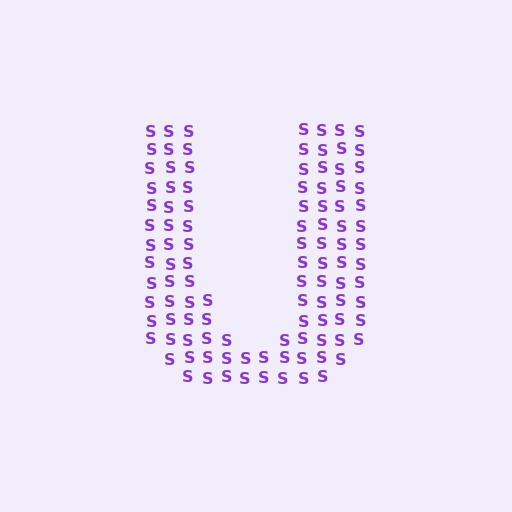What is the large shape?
The large shape is the letter U.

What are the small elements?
The small elements are letter S's.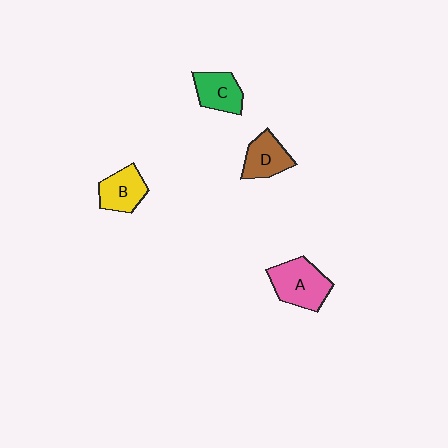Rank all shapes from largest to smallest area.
From largest to smallest: A (pink), D (brown), B (yellow), C (green).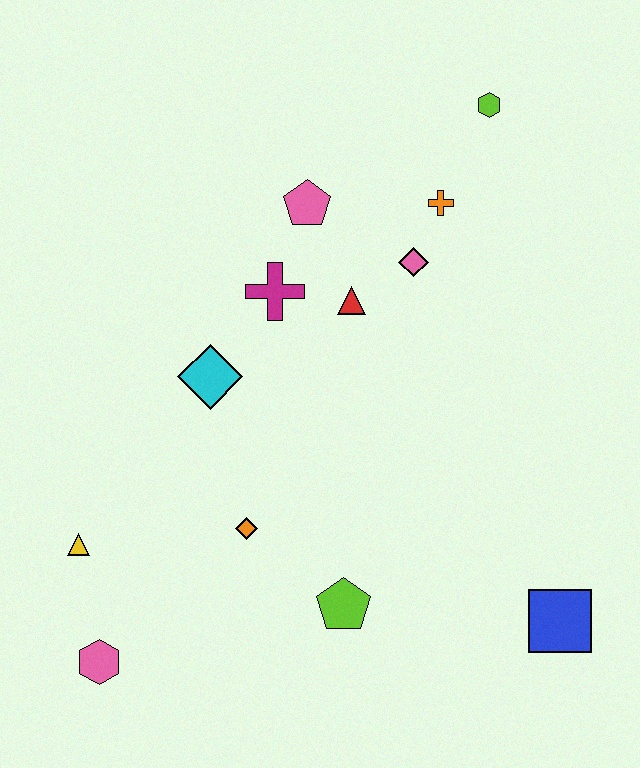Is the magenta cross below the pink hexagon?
No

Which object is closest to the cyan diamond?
The magenta cross is closest to the cyan diamond.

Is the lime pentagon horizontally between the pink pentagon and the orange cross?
Yes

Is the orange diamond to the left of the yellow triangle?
No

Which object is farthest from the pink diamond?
The pink hexagon is farthest from the pink diamond.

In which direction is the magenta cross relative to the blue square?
The magenta cross is above the blue square.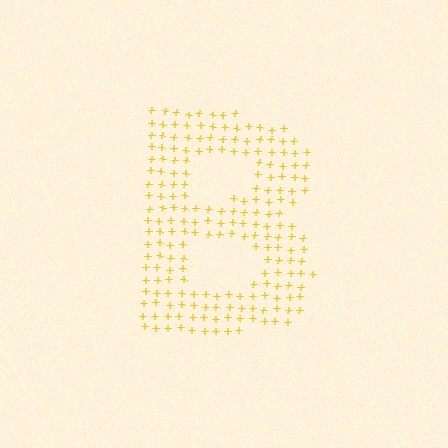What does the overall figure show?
The overall figure shows the letter B.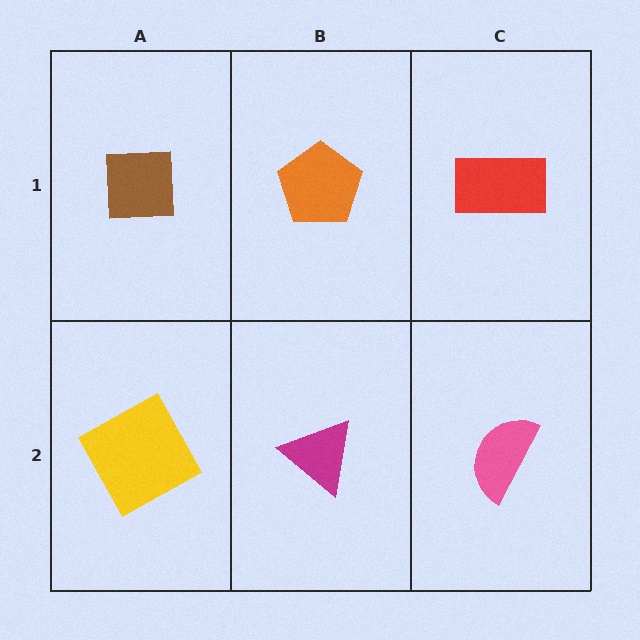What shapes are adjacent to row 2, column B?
An orange pentagon (row 1, column B), a yellow square (row 2, column A), a pink semicircle (row 2, column C).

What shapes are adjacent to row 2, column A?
A brown square (row 1, column A), a magenta triangle (row 2, column B).